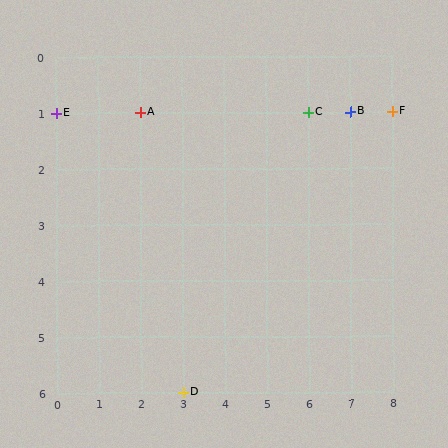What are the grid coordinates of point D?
Point D is at grid coordinates (3, 6).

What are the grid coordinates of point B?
Point B is at grid coordinates (7, 1).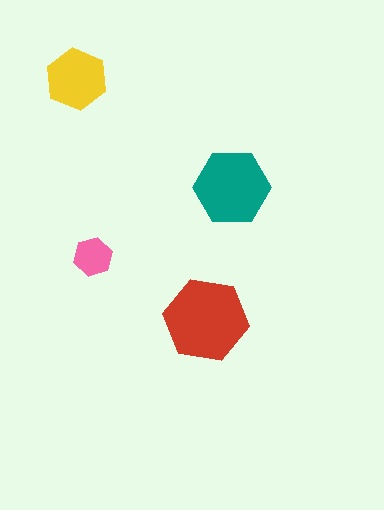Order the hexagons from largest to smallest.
the red one, the teal one, the yellow one, the pink one.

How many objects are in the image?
There are 4 objects in the image.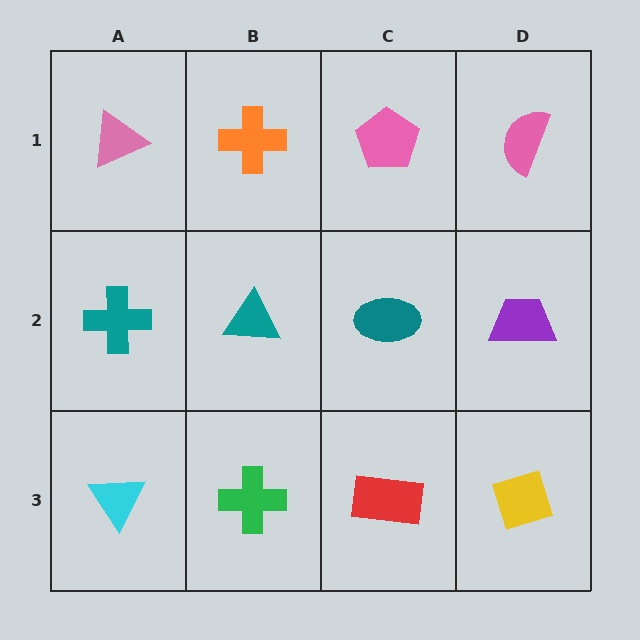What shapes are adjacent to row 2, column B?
An orange cross (row 1, column B), a green cross (row 3, column B), a teal cross (row 2, column A), a teal ellipse (row 2, column C).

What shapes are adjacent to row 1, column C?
A teal ellipse (row 2, column C), an orange cross (row 1, column B), a pink semicircle (row 1, column D).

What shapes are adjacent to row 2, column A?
A pink triangle (row 1, column A), a cyan triangle (row 3, column A), a teal triangle (row 2, column B).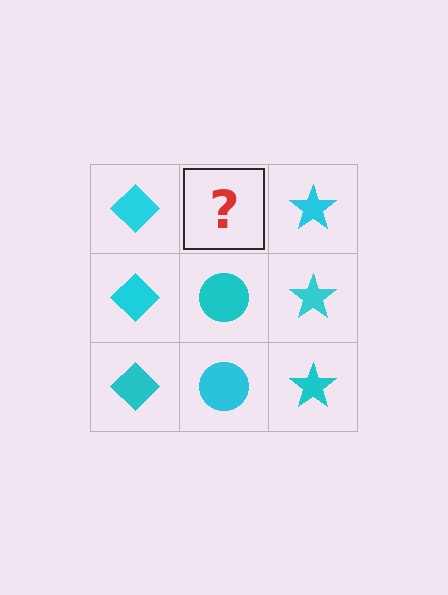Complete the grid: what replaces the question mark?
The question mark should be replaced with a cyan circle.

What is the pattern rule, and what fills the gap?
The rule is that each column has a consistent shape. The gap should be filled with a cyan circle.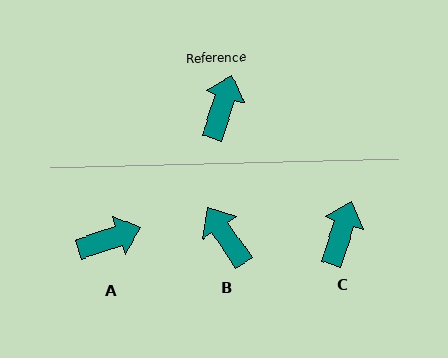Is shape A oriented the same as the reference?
No, it is off by about 52 degrees.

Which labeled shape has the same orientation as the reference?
C.